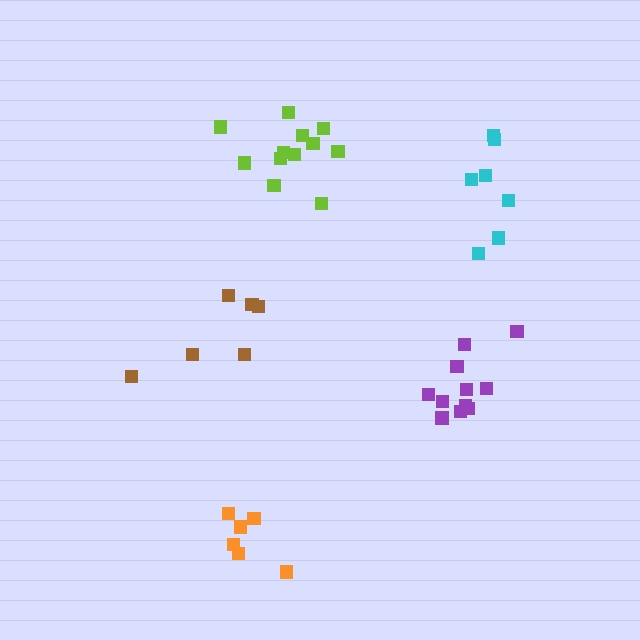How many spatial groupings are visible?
There are 5 spatial groupings.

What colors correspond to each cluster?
The clusters are colored: brown, purple, orange, lime, cyan.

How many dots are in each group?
Group 1: 6 dots, Group 2: 11 dots, Group 3: 6 dots, Group 4: 12 dots, Group 5: 7 dots (42 total).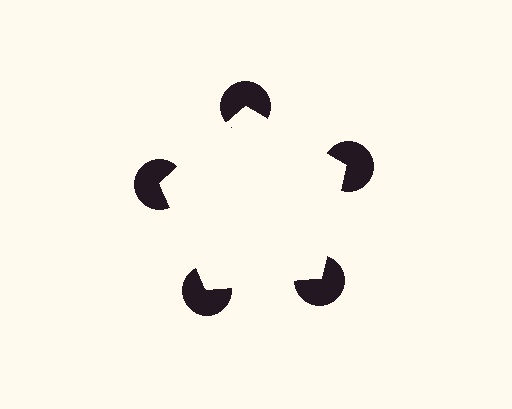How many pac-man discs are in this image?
There are 5 — one at each vertex of the illusory pentagon.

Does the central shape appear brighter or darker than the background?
It typically appears slightly brighter than the background, even though no actual brightness change is drawn.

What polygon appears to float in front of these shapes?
An illusory pentagon — its edges are inferred from the aligned wedge cuts in the pac-man discs, not physically drawn.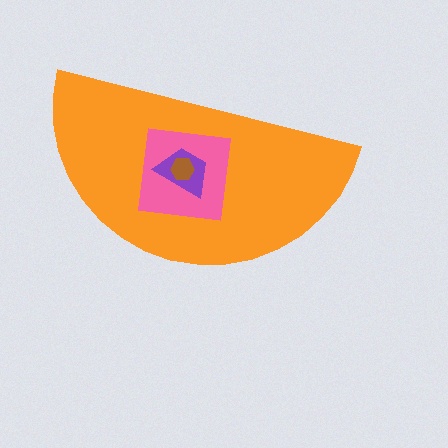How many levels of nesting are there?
4.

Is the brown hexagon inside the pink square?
Yes.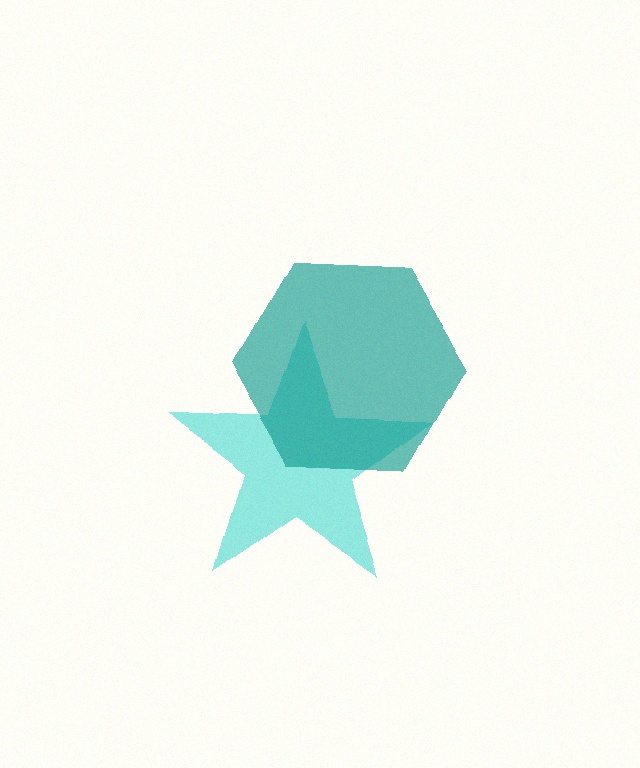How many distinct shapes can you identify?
There are 2 distinct shapes: a cyan star, a teal hexagon.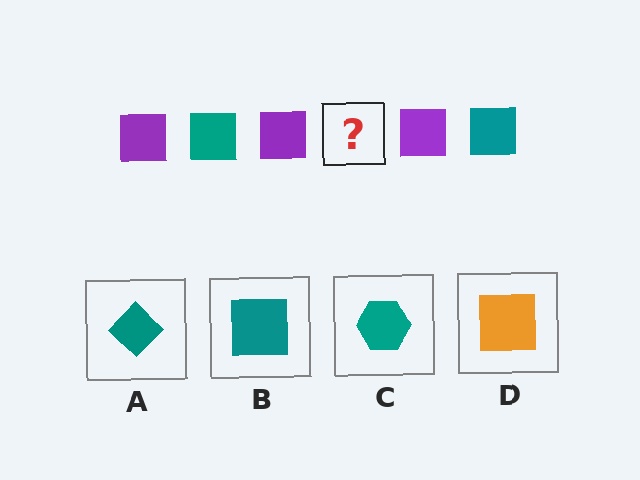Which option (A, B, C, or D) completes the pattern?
B.